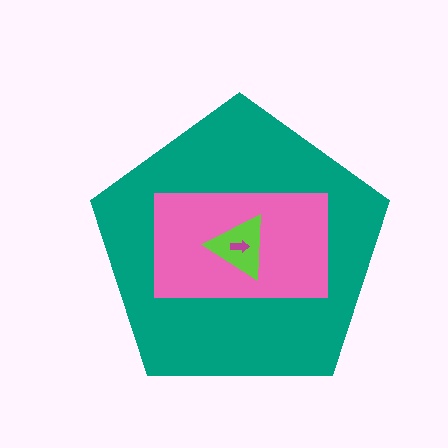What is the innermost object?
The magenta arrow.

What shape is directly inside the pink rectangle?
The lime triangle.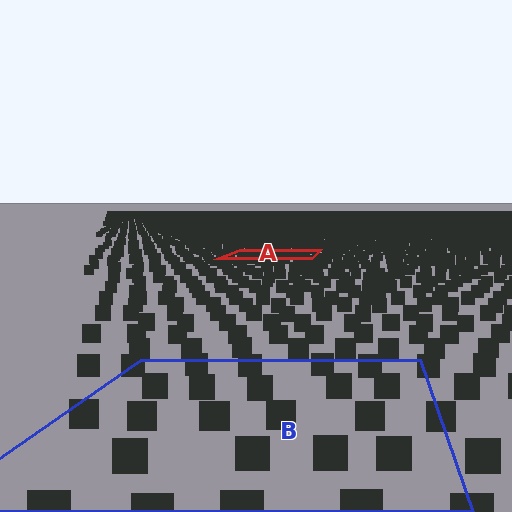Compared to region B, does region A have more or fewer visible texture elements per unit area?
Region A has more texture elements per unit area — they are packed more densely because it is farther away.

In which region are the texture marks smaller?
The texture marks are smaller in region A, because it is farther away.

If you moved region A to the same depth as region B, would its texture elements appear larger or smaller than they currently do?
They would appear larger. At a closer depth, the same texture elements are projected at a bigger on-screen size.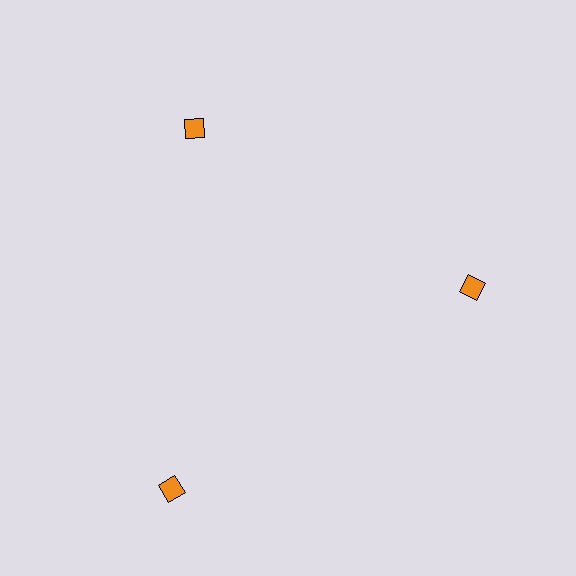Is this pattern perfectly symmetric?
No. The 3 orange diamonds are arranged in a ring, but one element near the 7 o'clock position is pushed outward from the center, breaking the 3-fold rotational symmetry.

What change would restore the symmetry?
The symmetry would be restored by moving it inward, back onto the ring so that all 3 diamonds sit at equal angles and equal distance from the center.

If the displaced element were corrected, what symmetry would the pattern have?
It would have 3-fold rotational symmetry — the pattern would map onto itself every 120 degrees.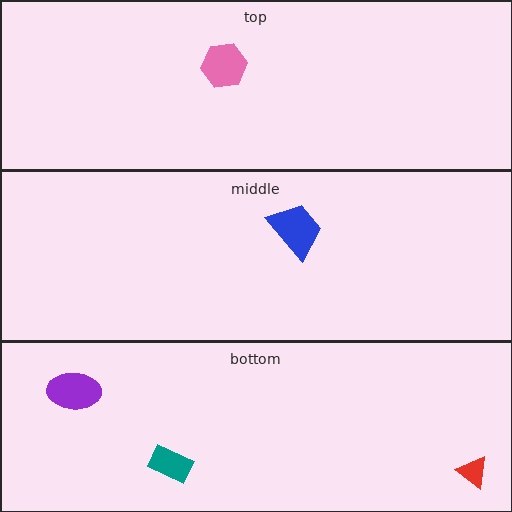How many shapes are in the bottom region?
3.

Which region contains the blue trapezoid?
The middle region.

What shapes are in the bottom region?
The teal rectangle, the purple ellipse, the red triangle.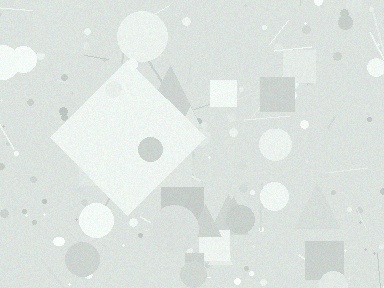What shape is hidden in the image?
A diamond is hidden in the image.